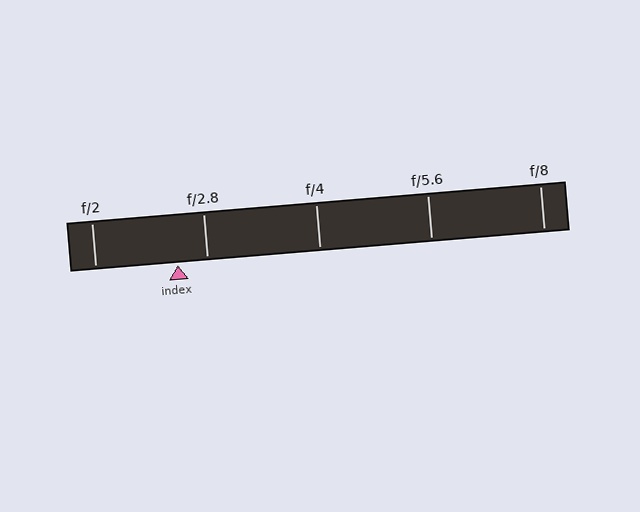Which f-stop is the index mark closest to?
The index mark is closest to f/2.8.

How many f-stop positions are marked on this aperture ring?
There are 5 f-stop positions marked.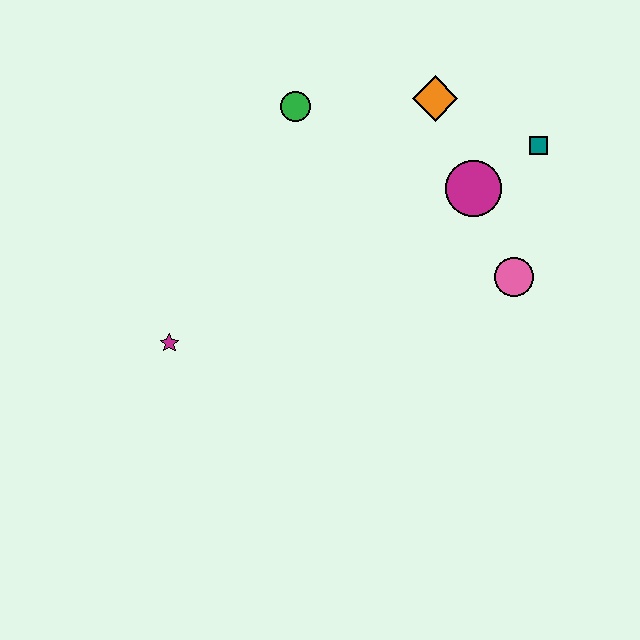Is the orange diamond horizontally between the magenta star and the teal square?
Yes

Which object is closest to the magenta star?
The green circle is closest to the magenta star.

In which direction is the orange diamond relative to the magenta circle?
The orange diamond is above the magenta circle.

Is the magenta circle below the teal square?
Yes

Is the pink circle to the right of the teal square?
No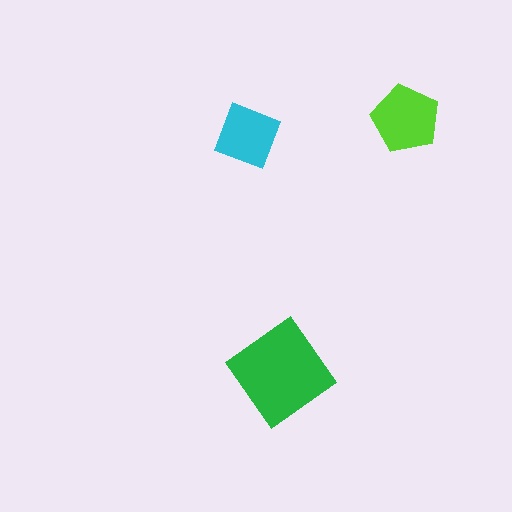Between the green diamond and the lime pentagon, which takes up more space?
The green diamond.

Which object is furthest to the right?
The lime pentagon is rightmost.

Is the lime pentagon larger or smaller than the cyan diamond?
Larger.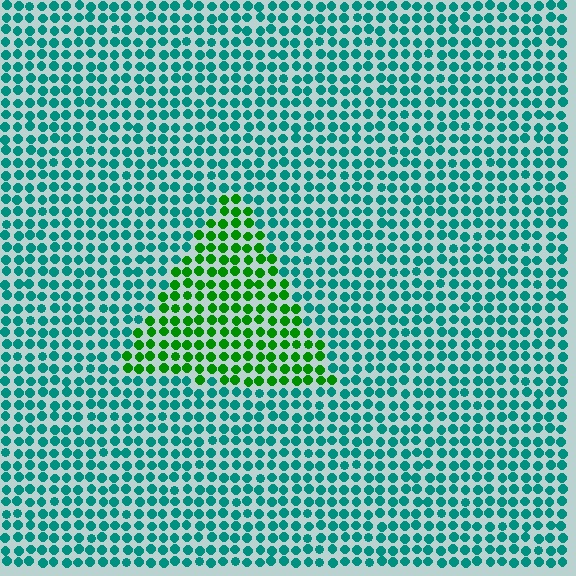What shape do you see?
I see a triangle.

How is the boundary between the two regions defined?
The boundary is defined purely by a slight shift in hue (about 53 degrees). Spacing, size, and orientation are identical on both sides.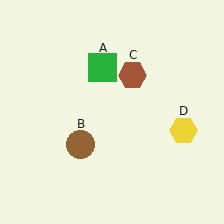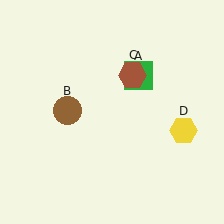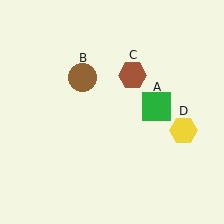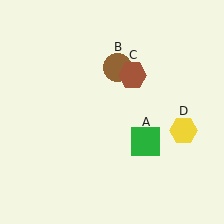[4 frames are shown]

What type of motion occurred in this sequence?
The green square (object A), brown circle (object B) rotated clockwise around the center of the scene.